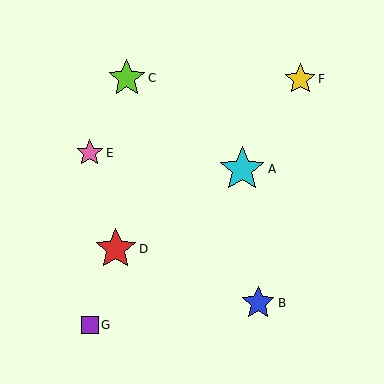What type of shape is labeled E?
Shape E is a pink star.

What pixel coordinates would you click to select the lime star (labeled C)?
Click at (127, 78) to select the lime star C.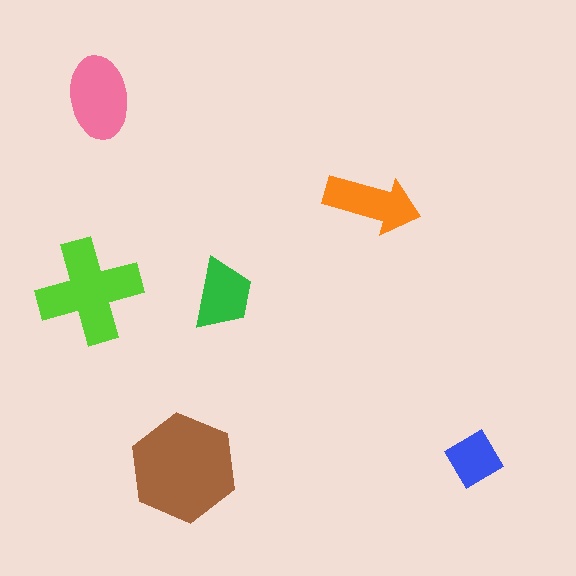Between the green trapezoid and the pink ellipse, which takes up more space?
The pink ellipse.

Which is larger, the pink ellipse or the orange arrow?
The pink ellipse.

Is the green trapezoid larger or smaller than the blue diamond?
Larger.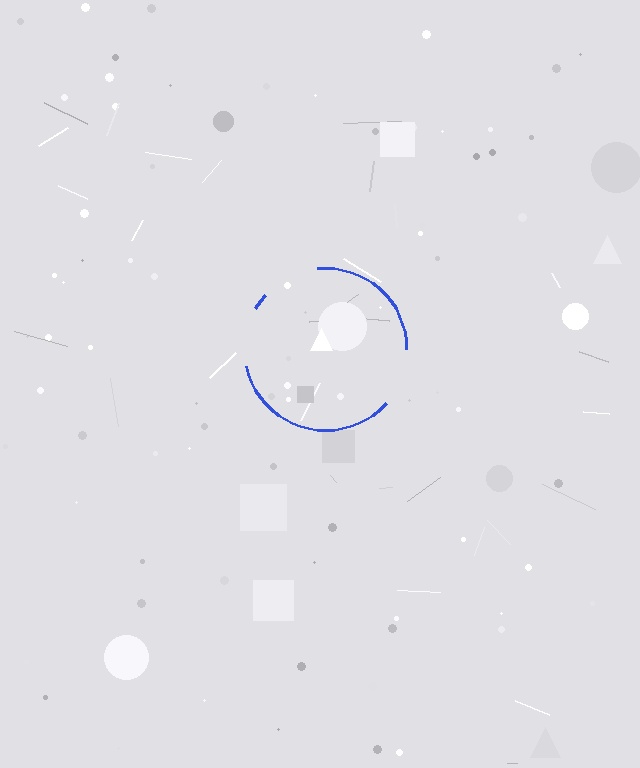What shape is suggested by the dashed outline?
The dashed outline suggests a circle.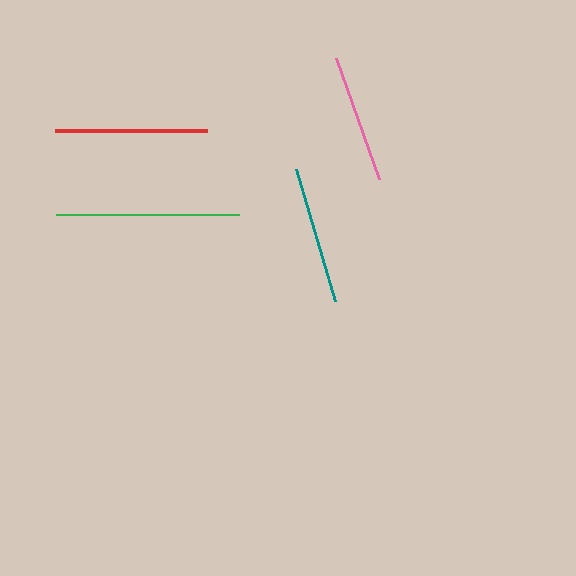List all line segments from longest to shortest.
From longest to shortest: green, red, teal, pink.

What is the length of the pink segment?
The pink segment is approximately 128 pixels long.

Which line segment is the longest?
The green line is the longest at approximately 183 pixels.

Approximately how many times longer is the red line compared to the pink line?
The red line is approximately 1.2 times the length of the pink line.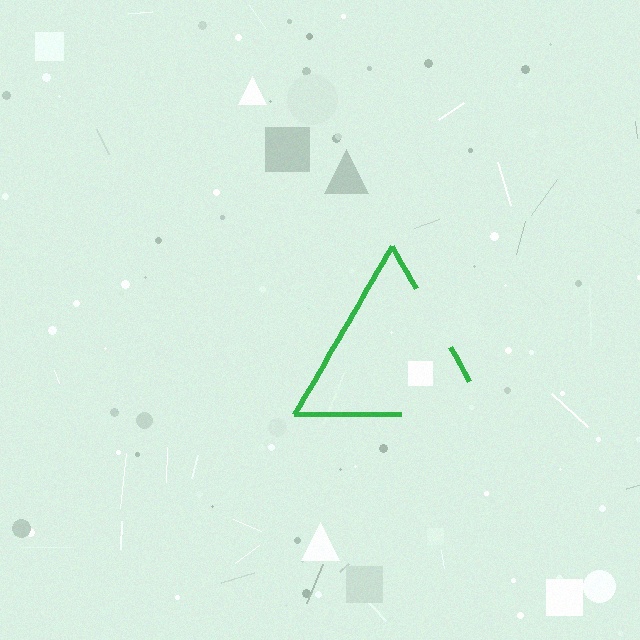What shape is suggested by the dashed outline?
The dashed outline suggests a triangle.